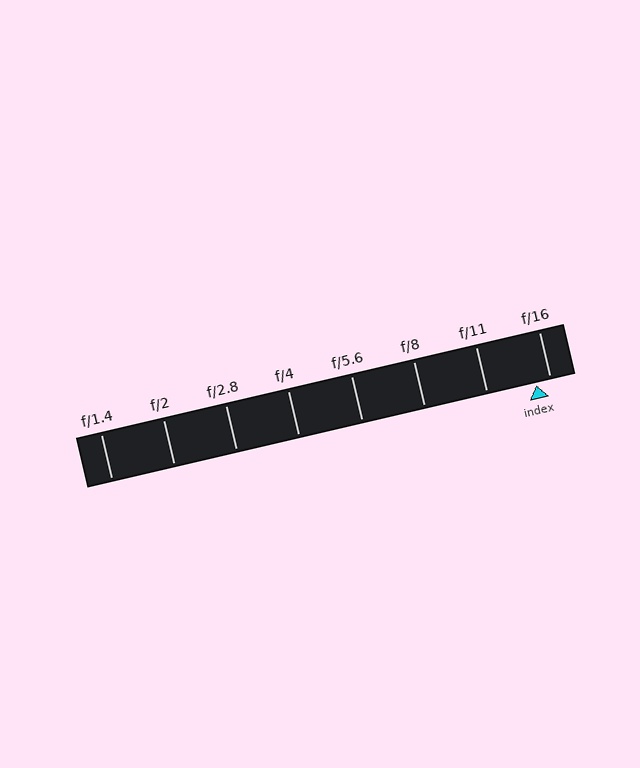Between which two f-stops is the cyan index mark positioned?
The index mark is between f/11 and f/16.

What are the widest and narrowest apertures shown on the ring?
The widest aperture shown is f/1.4 and the narrowest is f/16.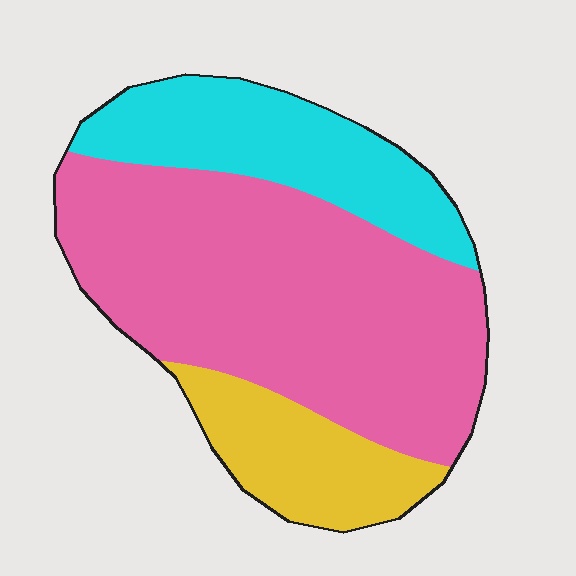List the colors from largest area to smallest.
From largest to smallest: pink, cyan, yellow.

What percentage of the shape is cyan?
Cyan takes up about one quarter (1/4) of the shape.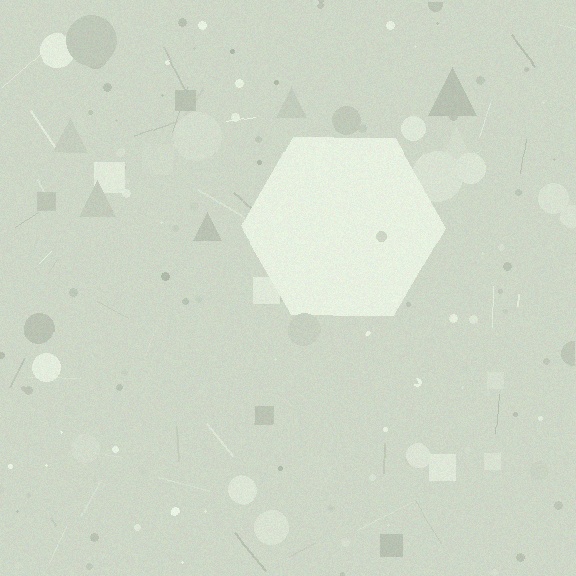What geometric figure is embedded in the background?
A hexagon is embedded in the background.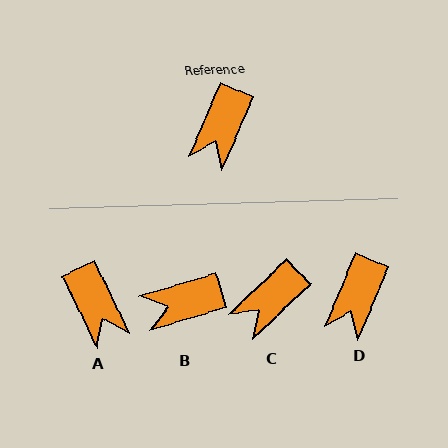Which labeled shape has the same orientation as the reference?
D.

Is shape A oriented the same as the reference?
No, it is off by about 48 degrees.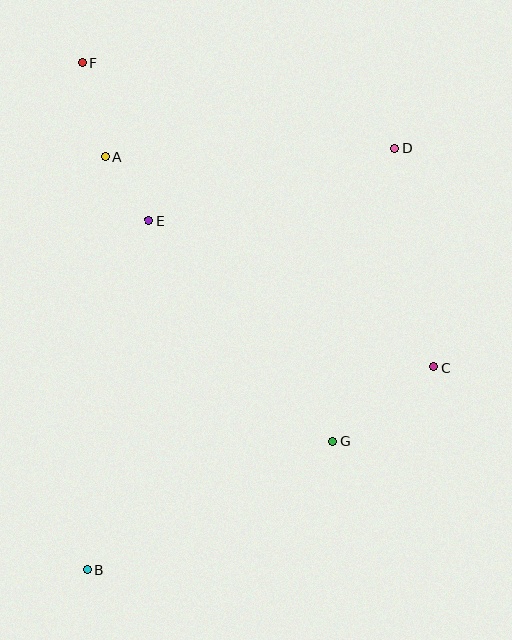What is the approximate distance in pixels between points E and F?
The distance between E and F is approximately 171 pixels.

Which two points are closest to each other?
Points A and E are closest to each other.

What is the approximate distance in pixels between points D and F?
The distance between D and F is approximately 324 pixels.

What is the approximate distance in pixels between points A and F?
The distance between A and F is approximately 97 pixels.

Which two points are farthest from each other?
Points B and D are farthest from each other.